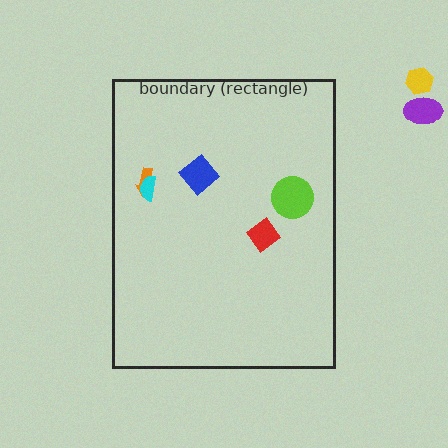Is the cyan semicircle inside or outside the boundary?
Inside.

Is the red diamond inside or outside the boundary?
Inside.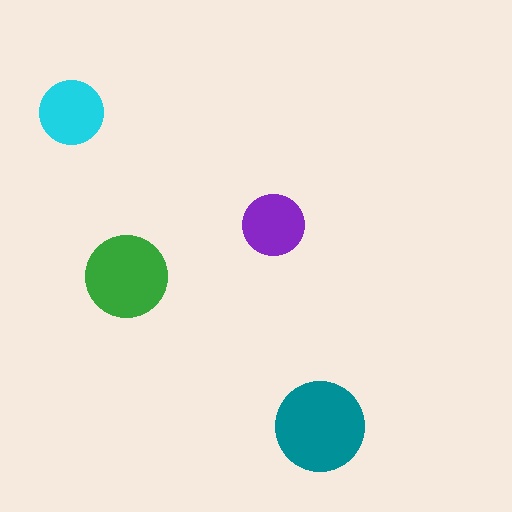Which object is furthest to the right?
The teal circle is rightmost.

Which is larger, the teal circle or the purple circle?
The teal one.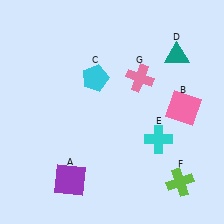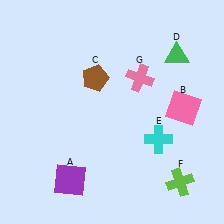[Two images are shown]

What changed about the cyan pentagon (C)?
In Image 1, C is cyan. In Image 2, it changed to brown.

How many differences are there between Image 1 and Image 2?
There are 2 differences between the two images.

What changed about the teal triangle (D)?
In Image 1, D is teal. In Image 2, it changed to green.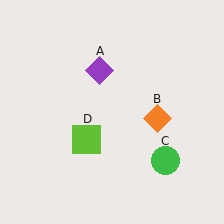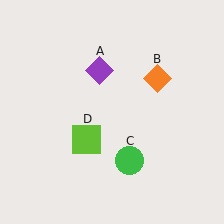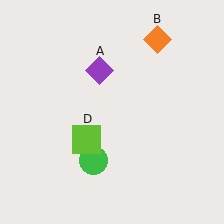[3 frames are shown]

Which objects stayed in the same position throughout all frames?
Purple diamond (object A) and lime square (object D) remained stationary.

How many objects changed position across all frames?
2 objects changed position: orange diamond (object B), green circle (object C).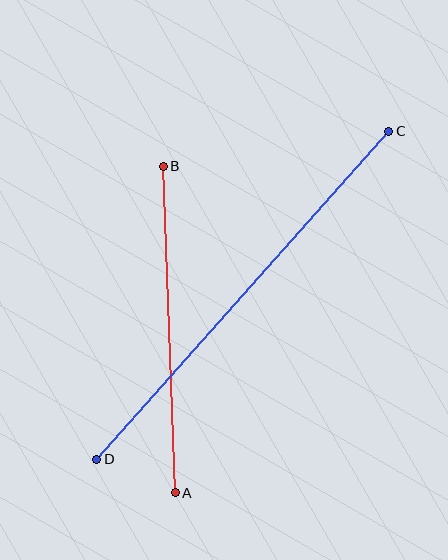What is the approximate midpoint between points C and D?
The midpoint is at approximately (243, 295) pixels.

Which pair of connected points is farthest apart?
Points C and D are farthest apart.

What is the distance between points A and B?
The distance is approximately 327 pixels.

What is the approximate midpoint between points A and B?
The midpoint is at approximately (169, 329) pixels.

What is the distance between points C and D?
The distance is approximately 439 pixels.